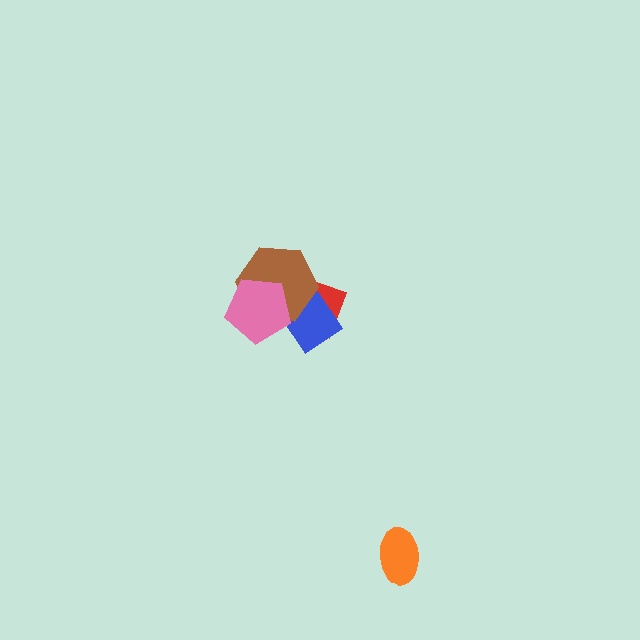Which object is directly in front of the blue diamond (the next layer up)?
The brown hexagon is directly in front of the blue diamond.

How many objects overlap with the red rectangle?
3 objects overlap with the red rectangle.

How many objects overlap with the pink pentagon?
3 objects overlap with the pink pentagon.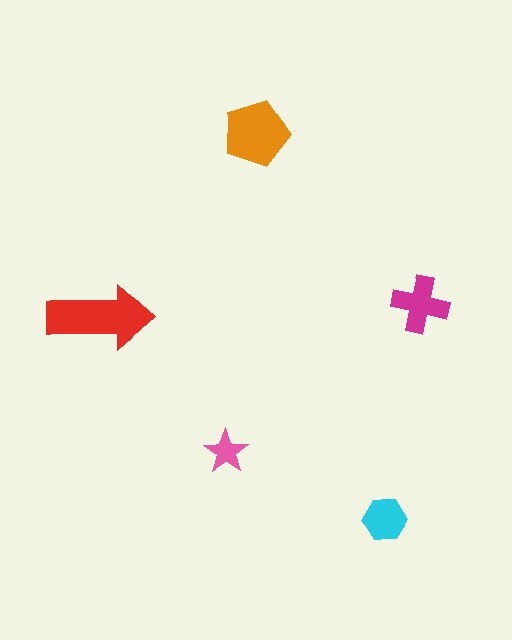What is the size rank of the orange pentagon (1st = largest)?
2nd.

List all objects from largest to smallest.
The red arrow, the orange pentagon, the magenta cross, the cyan hexagon, the pink star.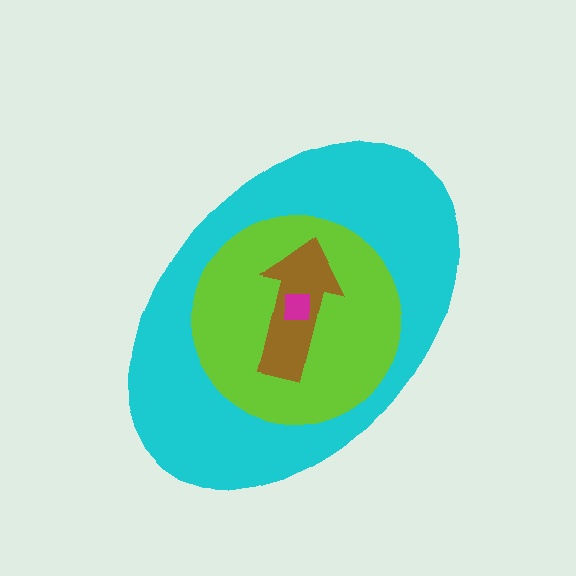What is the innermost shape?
The magenta square.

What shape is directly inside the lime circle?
The brown arrow.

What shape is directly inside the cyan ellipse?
The lime circle.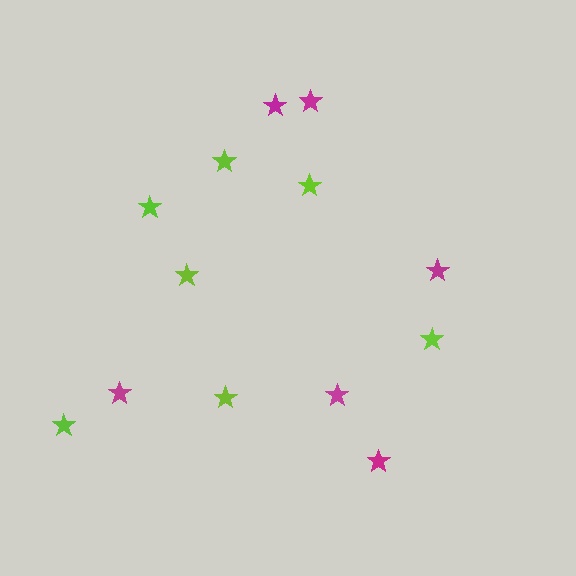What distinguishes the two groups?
There are 2 groups: one group of lime stars (7) and one group of magenta stars (6).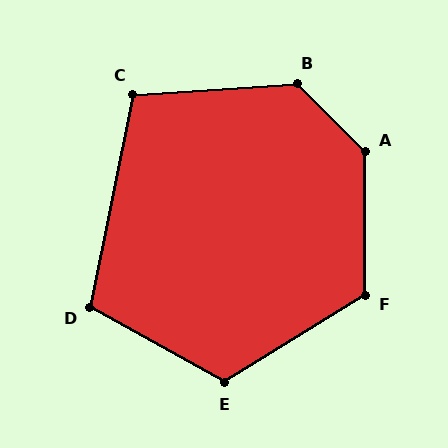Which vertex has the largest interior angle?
A, at approximately 135 degrees.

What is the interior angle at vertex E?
Approximately 119 degrees (obtuse).